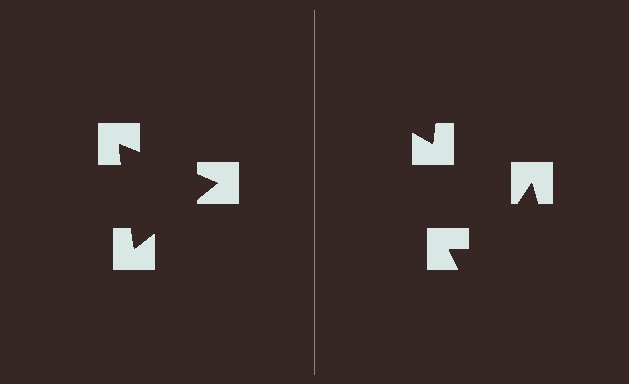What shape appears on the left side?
An illusory triangle.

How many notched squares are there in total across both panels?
6 — 3 on each side.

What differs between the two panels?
The notched squares are positioned identically on both sides; only the wedge orientations differ. On the left they align to a triangle; on the right they are misaligned.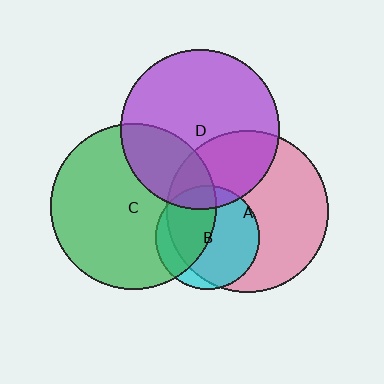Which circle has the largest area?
Circle C (green).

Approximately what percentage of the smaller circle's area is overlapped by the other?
Approximately 30%.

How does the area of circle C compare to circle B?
Approximately 2.6 times.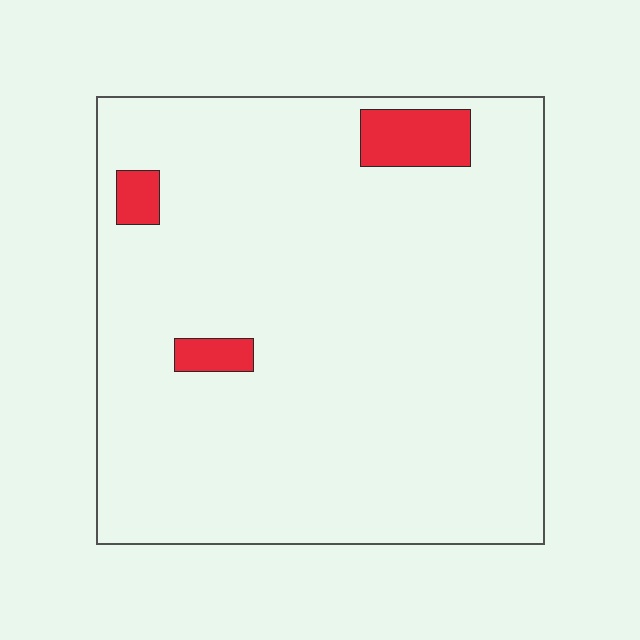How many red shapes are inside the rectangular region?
3.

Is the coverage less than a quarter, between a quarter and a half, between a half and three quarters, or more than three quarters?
Less than a quarter.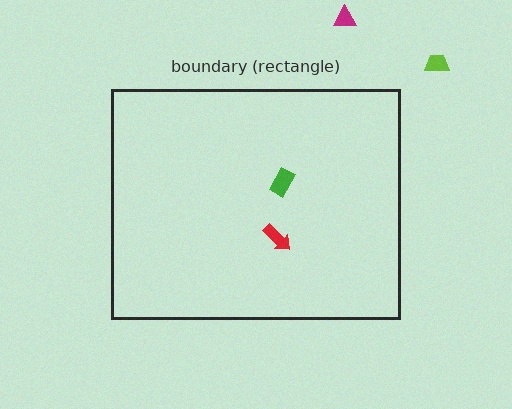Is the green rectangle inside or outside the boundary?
Inside.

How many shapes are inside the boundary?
2 inside, 2 outside.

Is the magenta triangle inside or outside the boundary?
Outside.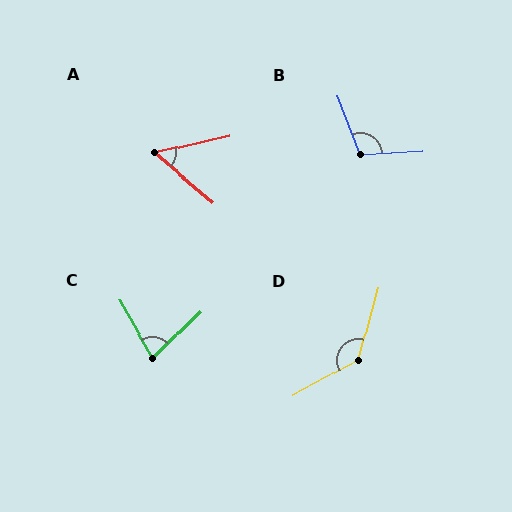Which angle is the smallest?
A, at approximately 53 degrees.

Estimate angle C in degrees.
Approximately 75 degrees.